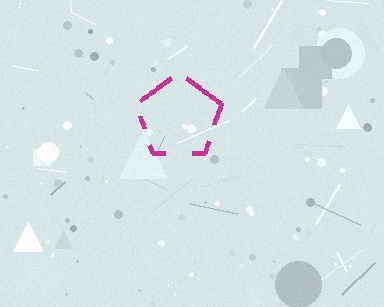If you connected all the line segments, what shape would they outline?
They would outline a pentagon.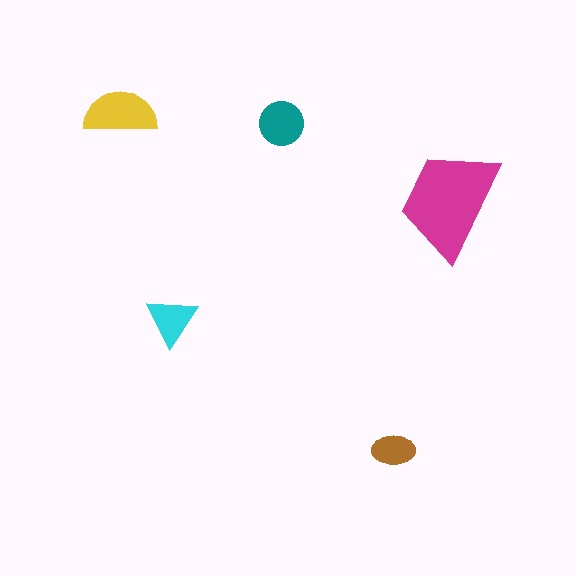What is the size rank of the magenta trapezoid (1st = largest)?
1st.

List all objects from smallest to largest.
The brown ellipse, the cyan triangle, the teal circle, the yellow semicircle, the magenta trapezoid.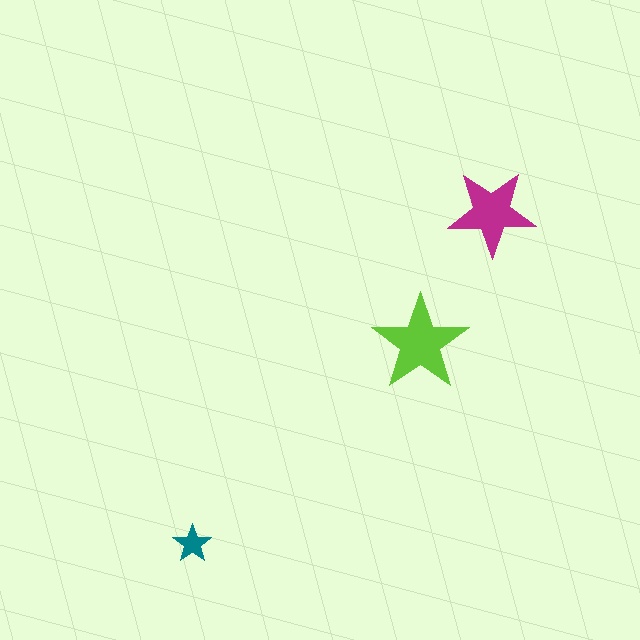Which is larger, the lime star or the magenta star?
The lime one.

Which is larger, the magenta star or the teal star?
The magenta one.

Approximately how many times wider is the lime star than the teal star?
About 2.5 times wider.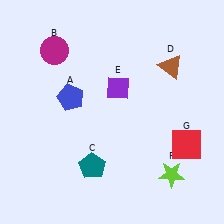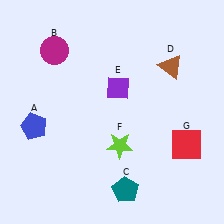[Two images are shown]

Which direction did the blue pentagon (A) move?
The blue pentagon (A) moved left.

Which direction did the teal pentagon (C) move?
The teal pentagon (C) moved right.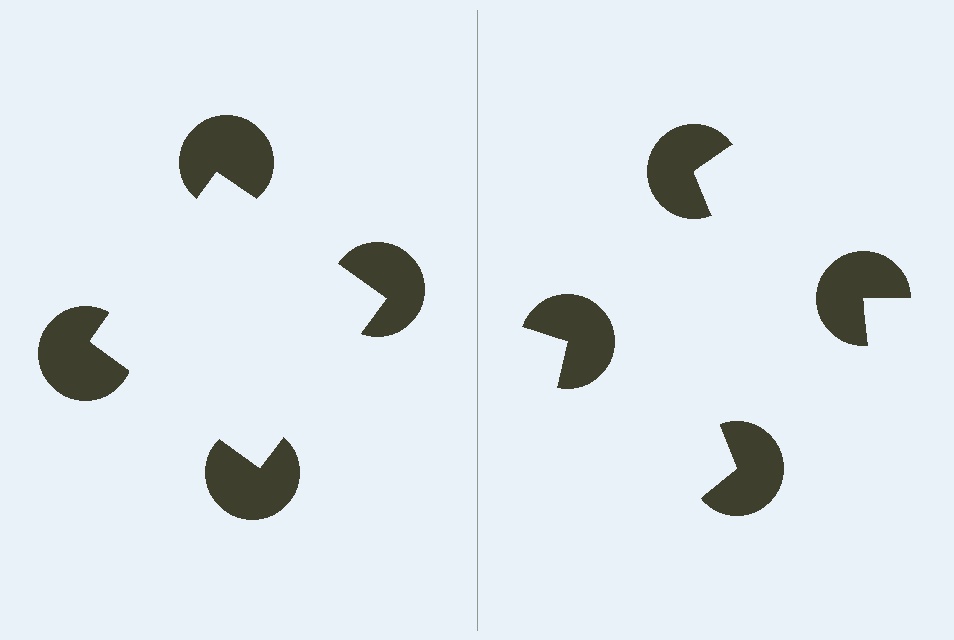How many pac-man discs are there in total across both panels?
8 — 4 on each side.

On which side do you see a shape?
An illusory square appears on the left side. On the right side the wedge cuts are rotated, so no coherent shape forms.